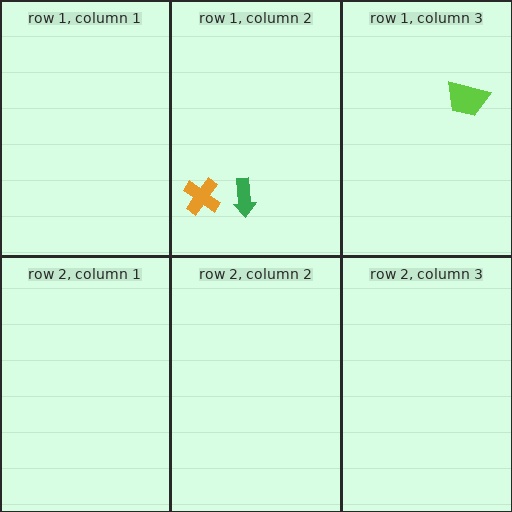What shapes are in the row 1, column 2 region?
The green arrow, the orange cross.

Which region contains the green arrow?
The row 1, column 2 region.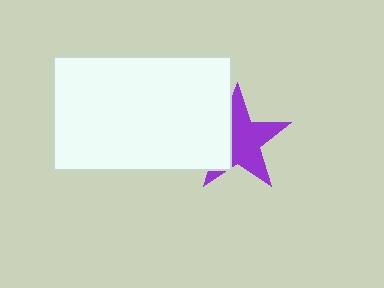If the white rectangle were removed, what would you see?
You would see the complete purple star.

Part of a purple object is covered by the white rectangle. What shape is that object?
It is a star.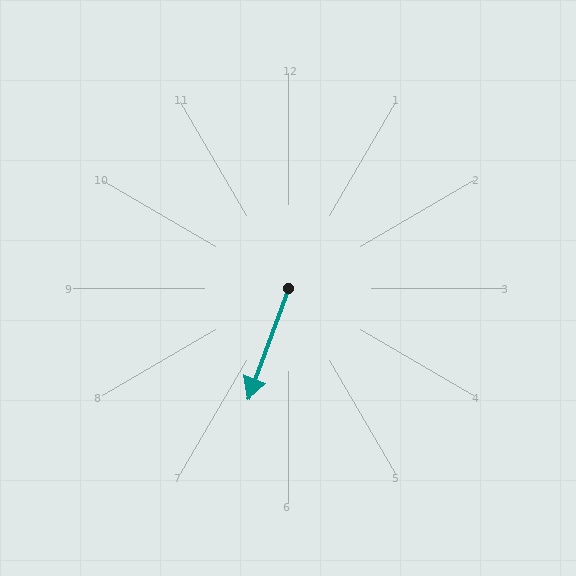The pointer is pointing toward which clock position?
Roughly 7 o'clock.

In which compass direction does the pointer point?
South.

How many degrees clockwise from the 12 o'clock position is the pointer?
Approximately 200 degrees.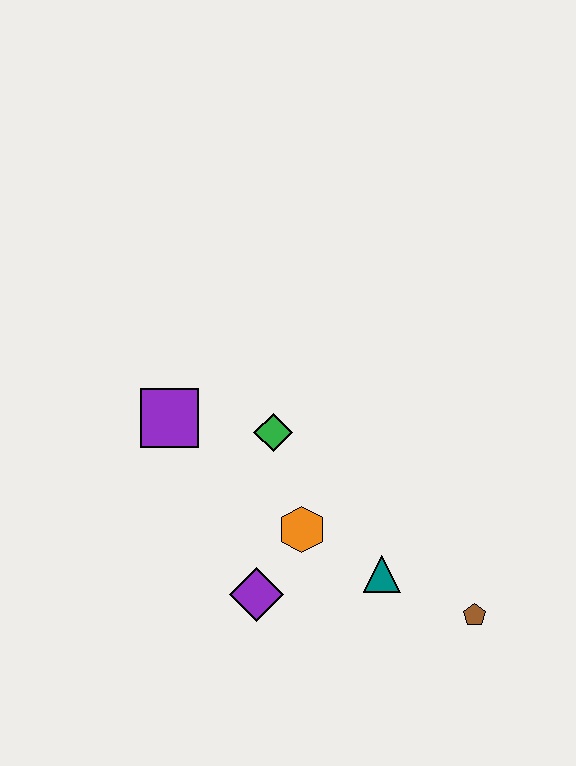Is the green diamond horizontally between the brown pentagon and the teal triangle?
No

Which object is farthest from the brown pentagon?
The purple square is farthest from the brown pentagon.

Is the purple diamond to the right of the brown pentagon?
No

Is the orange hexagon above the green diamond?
No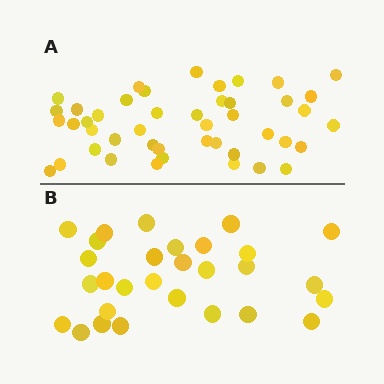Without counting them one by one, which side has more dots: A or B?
Region A (the top region) has more dots.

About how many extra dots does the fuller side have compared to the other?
Region A has approximately 15 more dots than region B.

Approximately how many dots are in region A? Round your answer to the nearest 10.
About 40 dots. (The exact count is 45, which rounds to 40.)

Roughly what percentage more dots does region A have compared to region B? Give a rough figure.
About 55% more.